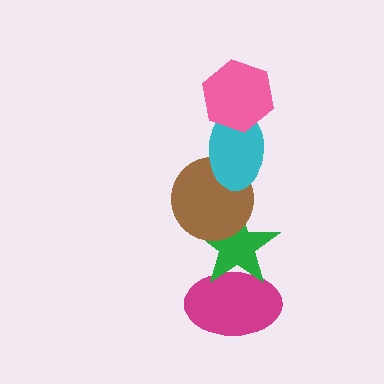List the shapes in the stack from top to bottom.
From top to bottom: the pink hexagon, the cyan ellipse, the brown circle, the green star, the magenta ellipse.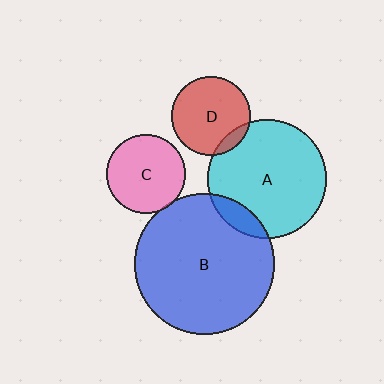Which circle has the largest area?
Circle B (blue).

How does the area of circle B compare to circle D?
Approximately 3.1 times.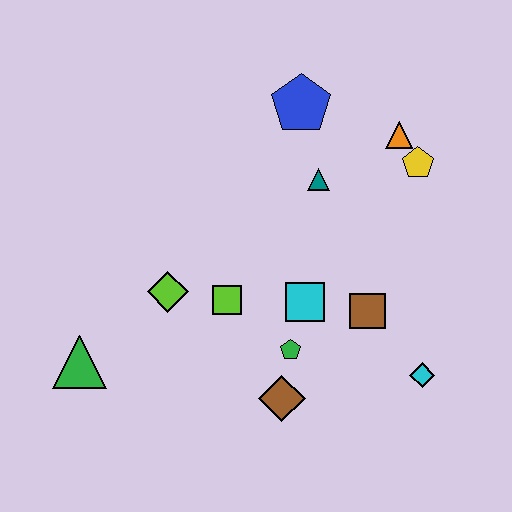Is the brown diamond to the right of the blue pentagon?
No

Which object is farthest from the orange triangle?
The green triangle is farthest from the orange triangle.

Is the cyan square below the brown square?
No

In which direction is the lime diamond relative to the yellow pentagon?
The lime diamond is to the left of the yellow pentagon.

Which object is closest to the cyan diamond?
The brown square is closest to the cyan diamond.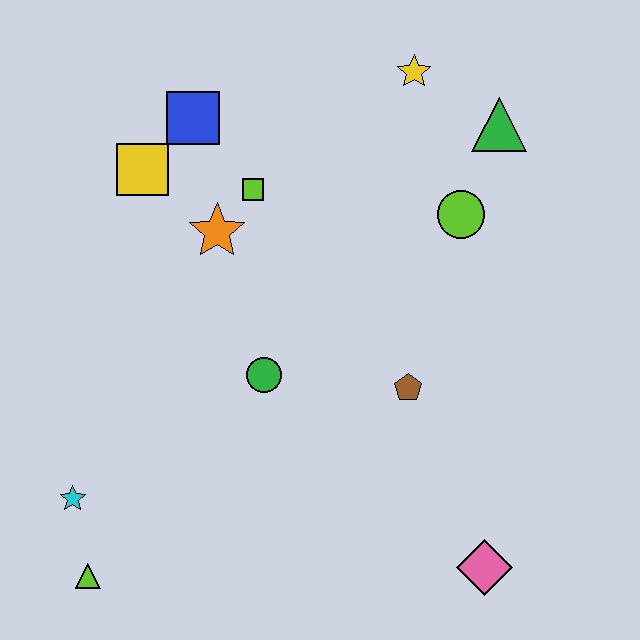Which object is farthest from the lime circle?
The lime triangle is farthest from the lime circle.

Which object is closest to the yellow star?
The green triangle is closest to the yellow star.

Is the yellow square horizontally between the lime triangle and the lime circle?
Yes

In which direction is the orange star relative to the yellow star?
The orange star is to the left of the yellow star.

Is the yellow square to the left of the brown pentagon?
Yes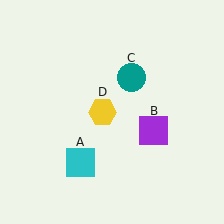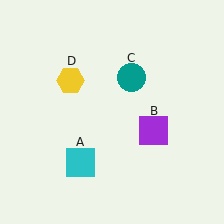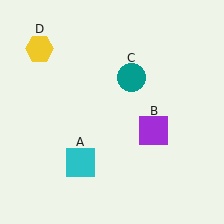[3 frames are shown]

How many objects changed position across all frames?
1 object changed position: yellow hexagon (object D).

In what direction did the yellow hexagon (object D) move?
The yellow hexagon (object D) moved up and to the left.